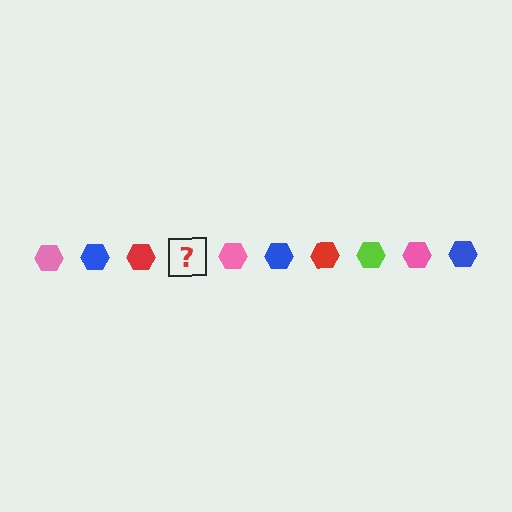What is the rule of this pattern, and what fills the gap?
The rule is that the pattern cycles through pink, blue, red, lime hexagons. The gap should be filled with a lime hexagon.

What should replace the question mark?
The question mark should be replaced with a lime hexagon.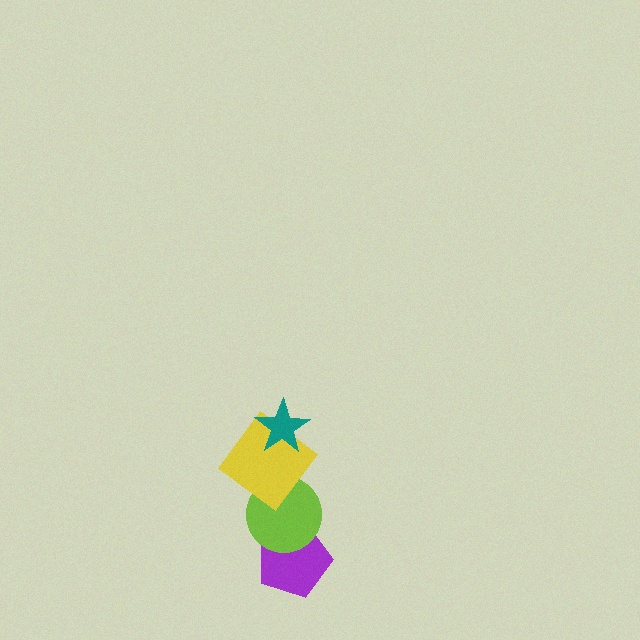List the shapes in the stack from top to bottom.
From top to bottom: the teal star, the yellow diamond, the lime circle, the purple pentagon.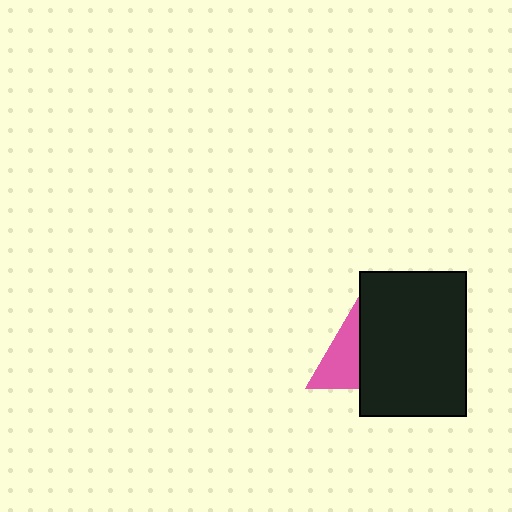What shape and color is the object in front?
The object in front is a black rectangle.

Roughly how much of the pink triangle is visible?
About half of it is visible (roughly 52%).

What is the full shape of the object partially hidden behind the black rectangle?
The partially hidden object is a pink triangle.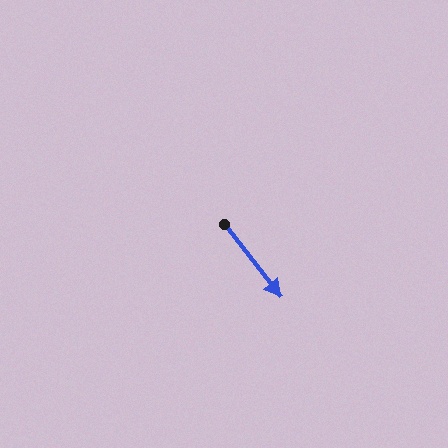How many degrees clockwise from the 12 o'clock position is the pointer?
Approximately 142 degrees.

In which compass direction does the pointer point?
Southeast.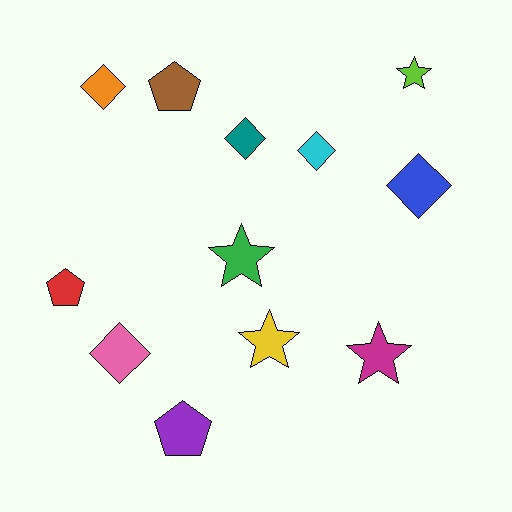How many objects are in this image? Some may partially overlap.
There are 12 objects.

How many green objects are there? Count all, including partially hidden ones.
There is 1 green object.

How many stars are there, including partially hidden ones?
There are 4 stars.